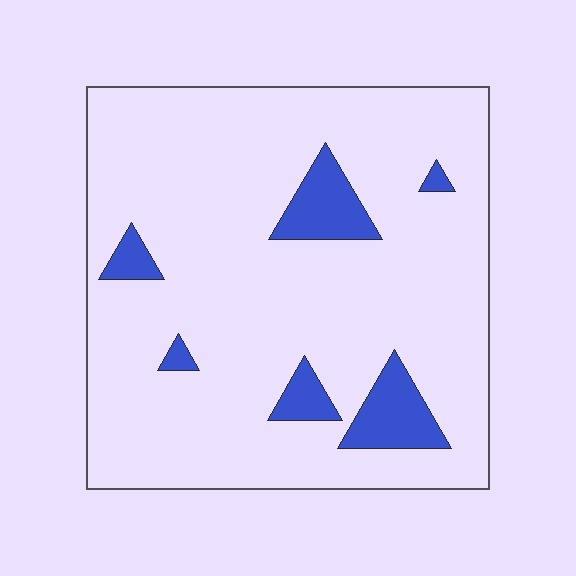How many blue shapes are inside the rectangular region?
6.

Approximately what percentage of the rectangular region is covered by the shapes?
Approximately 10%.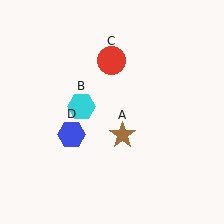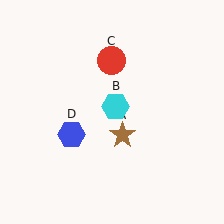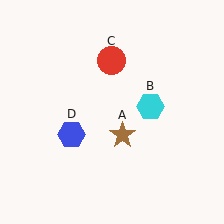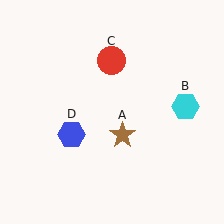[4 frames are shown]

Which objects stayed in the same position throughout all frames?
Brown star (object A) and red circle (object C) and blue hexagon (object D) remained stationary.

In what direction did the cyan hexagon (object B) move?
The cyan hexagon (object B) moved right.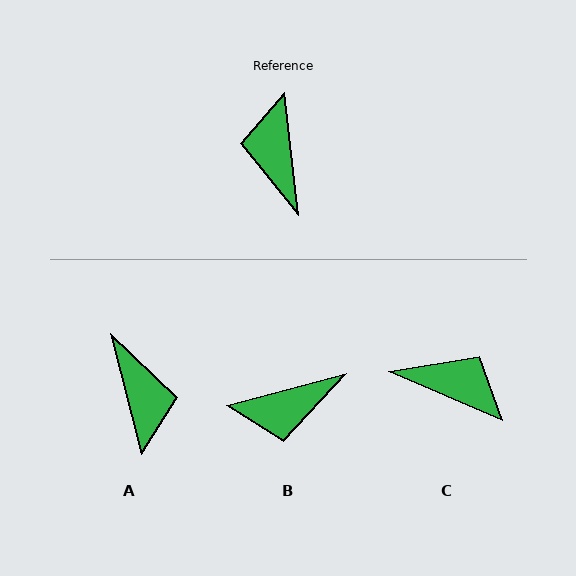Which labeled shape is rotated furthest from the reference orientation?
A, about 172 degrees away.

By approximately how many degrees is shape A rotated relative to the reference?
Approximately 172 degrees clockwise.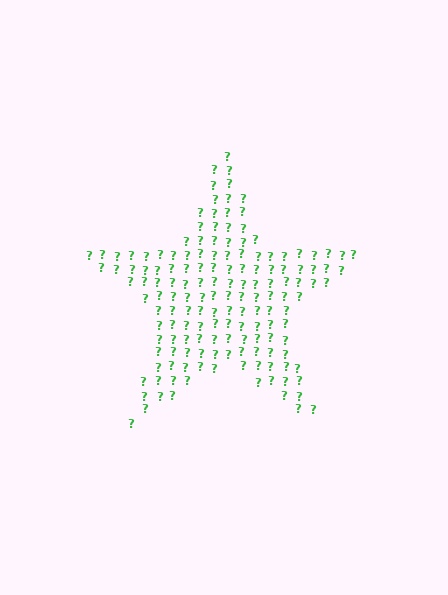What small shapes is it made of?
It is made of small question marks.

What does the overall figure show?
The overall figure shows a star.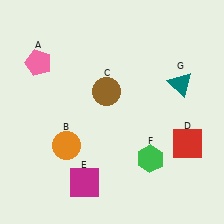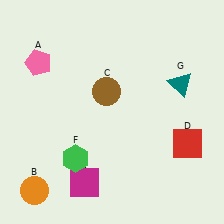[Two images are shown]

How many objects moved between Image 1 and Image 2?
2 objects moved between the two images.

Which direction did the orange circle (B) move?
The orange circle (B) moved down.